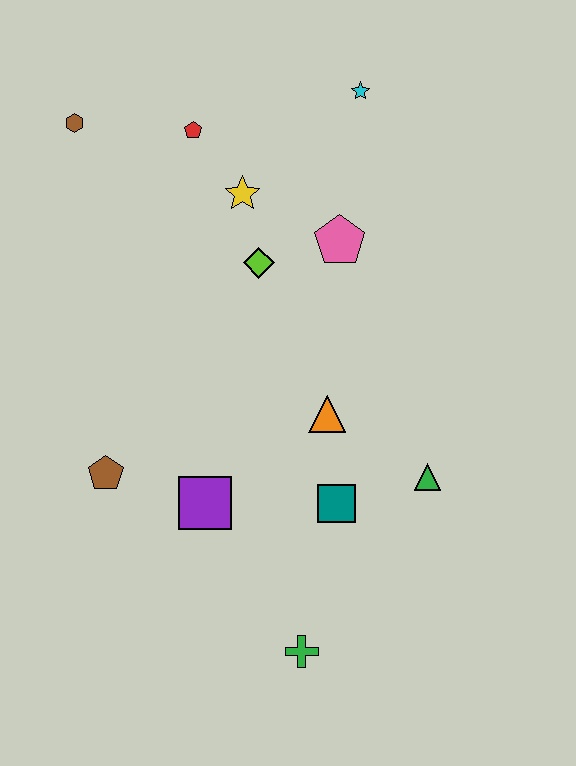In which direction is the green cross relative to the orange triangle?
The green cross is below the orange triangle.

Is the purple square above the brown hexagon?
No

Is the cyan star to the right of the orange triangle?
Yes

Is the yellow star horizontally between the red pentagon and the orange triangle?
Yes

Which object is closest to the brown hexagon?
The red pentagon is closest to the brown hexagon.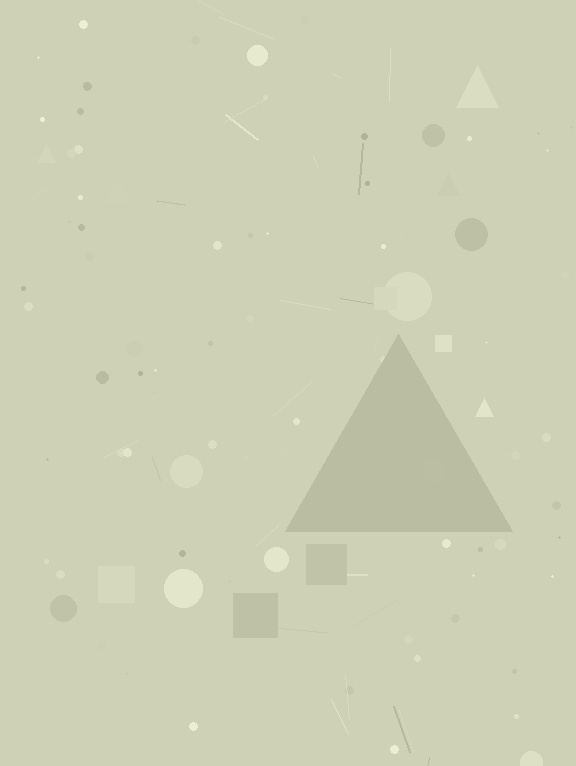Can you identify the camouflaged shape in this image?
The camouflaged shape is a triangle.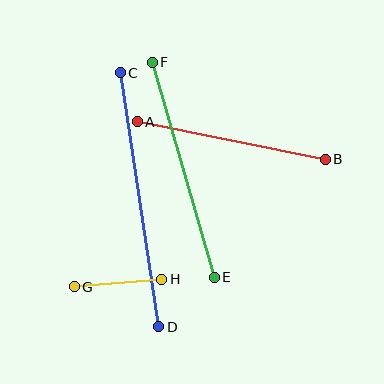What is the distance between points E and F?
The distance is approximately 224 pixels.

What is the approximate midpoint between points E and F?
The midpoint is at approximately (183, 170) pixels.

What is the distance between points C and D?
The distance is approximately 257 pixels.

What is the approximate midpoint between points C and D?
The midpoint is at approximately (139, 200) pixels.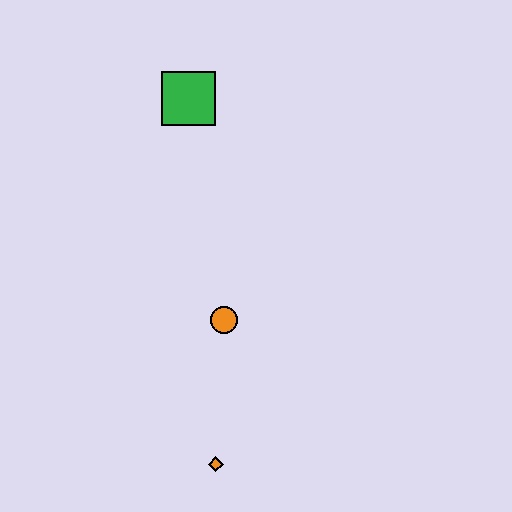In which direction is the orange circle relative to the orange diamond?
The orange circle is above the orange diamond.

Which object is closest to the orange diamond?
The orange circle is closest to the orange diamond.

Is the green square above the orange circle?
Yes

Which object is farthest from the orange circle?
The green square is farthest from the orange circle.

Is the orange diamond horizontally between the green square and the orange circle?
Yes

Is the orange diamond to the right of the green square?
Yes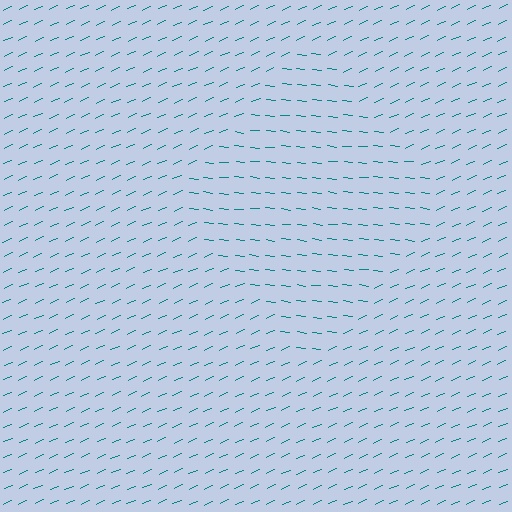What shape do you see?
I see a diamond.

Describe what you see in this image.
The image is filled with small teal line segments. A diamond region in the image has lines oriented differently from the surrounding lines, creating a visible texture boundary.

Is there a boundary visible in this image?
Yes, there is a texture boundary formed by a change in line orientation.